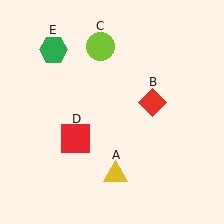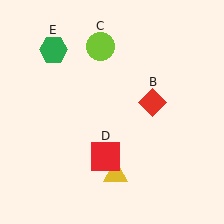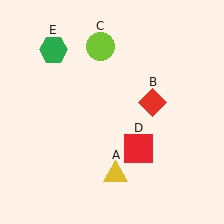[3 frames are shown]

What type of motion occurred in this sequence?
The red square (object D) rotated counterclockwise around the center of the scene.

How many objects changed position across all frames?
1 object changed position: red square (object D).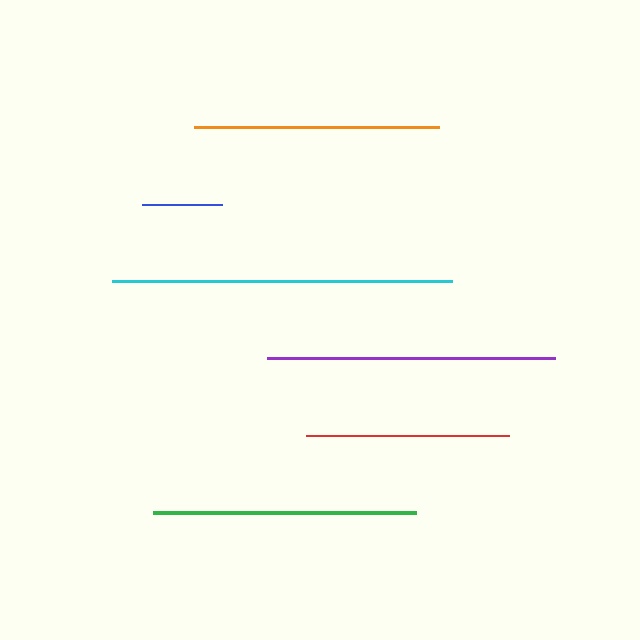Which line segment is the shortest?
The blue line is the shortest at approximately 80 pixels.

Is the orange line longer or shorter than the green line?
The green line is longer than the orange line.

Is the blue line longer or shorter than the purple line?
The purple line is longer than the blue line.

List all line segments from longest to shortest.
From longest to shortest: cyan, purple, green, orange, red, blue.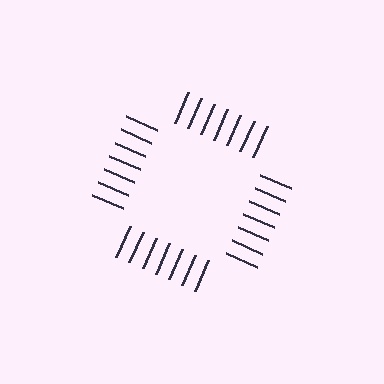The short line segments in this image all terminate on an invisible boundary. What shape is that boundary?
An illusory square — the line segments terminate on its edges but no continuous stroke is drawn.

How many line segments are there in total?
28 — 7 along each of the 4 edges.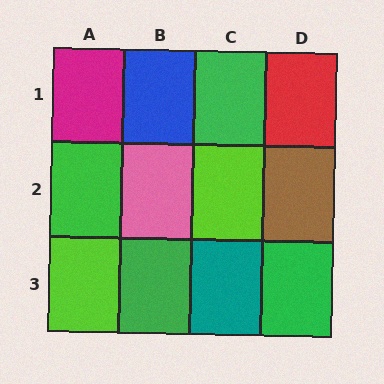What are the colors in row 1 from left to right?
Magenta, blue, green, red.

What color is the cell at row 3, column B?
Green.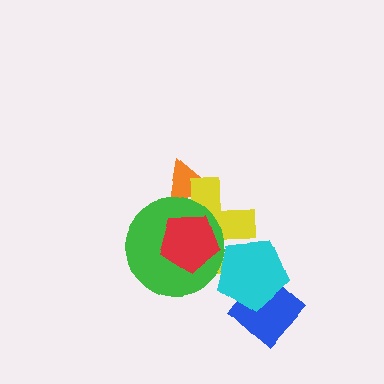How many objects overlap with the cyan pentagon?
2 objects overlap with the cyan pentagon.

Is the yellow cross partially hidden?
Yes, it is partially covered by another shape.